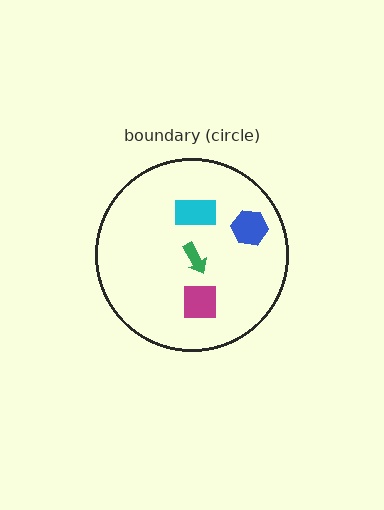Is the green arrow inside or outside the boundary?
Inside.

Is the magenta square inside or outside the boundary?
Inside.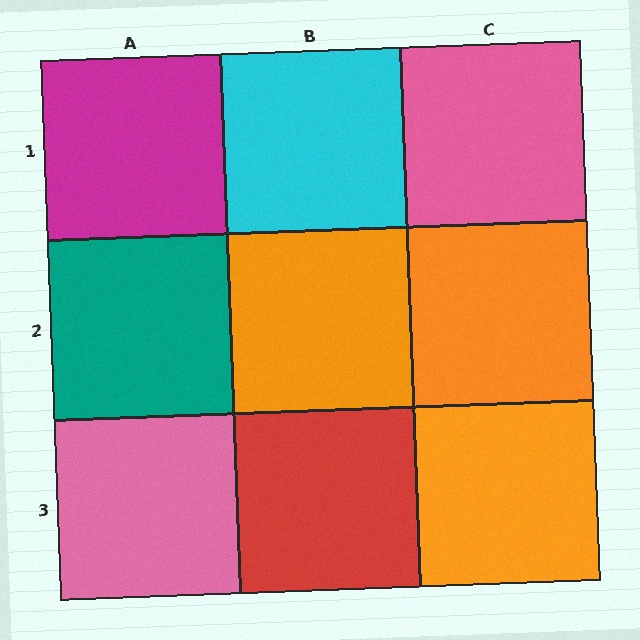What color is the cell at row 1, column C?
Pink.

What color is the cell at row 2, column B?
Orange.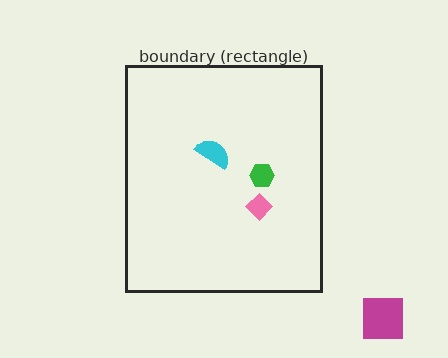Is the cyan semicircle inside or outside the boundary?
Inside.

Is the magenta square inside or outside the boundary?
Outside.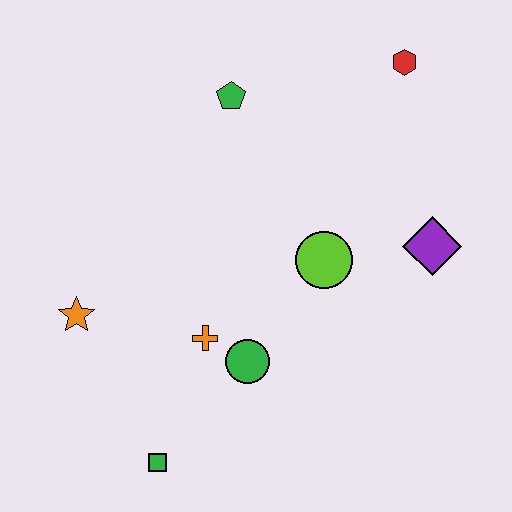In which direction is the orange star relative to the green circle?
The orange star is to the left of the green circle.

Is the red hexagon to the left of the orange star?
No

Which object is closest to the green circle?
The orange cross is closest to the green circle.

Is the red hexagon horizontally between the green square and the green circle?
No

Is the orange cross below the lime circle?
Yes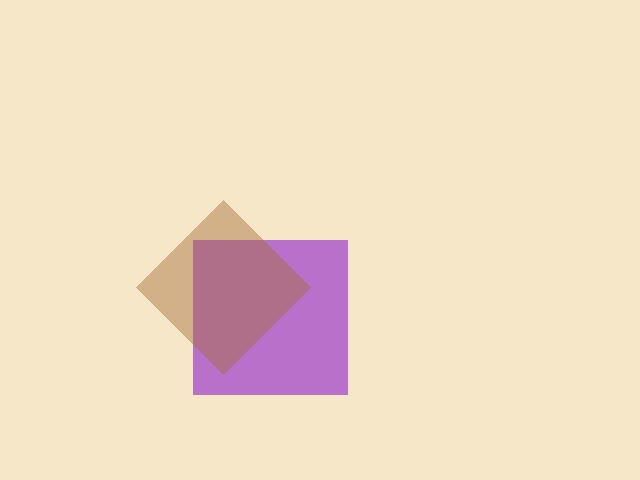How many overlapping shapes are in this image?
There are 2 overlapping shapes in the image.